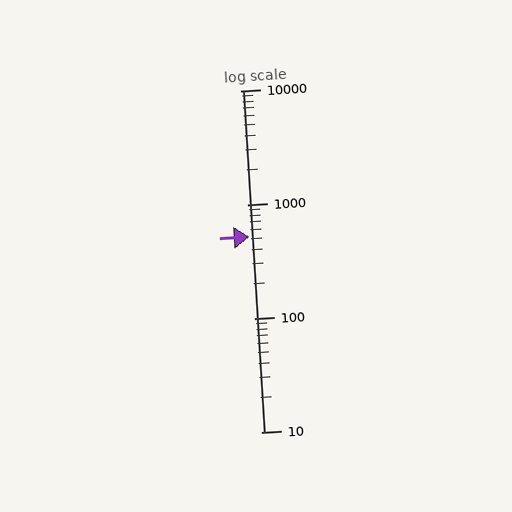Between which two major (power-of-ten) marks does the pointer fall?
The pointer is between 100 and 1000.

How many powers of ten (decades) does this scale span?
The scale spans 3 decades, from 10 to 10000.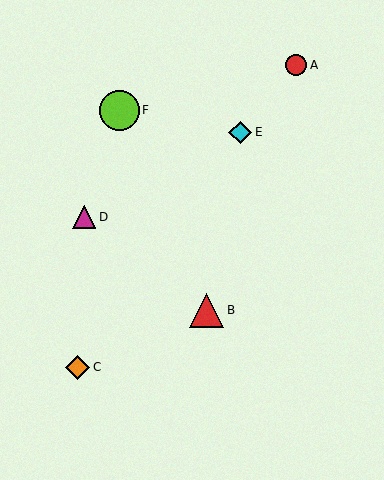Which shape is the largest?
The lime circle (labeled F) is the largest.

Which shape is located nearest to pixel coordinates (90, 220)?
The magenta triangle (labeled D) at (84, 217) is nearest to that location.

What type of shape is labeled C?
Shape C is an orange diamond.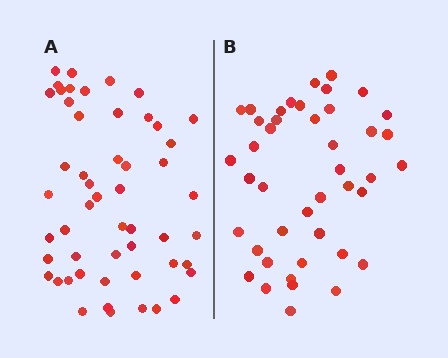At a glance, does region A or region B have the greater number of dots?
Region A (the left region) has more dots.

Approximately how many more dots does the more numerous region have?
Region A has roughly 8 or so more dots than region B.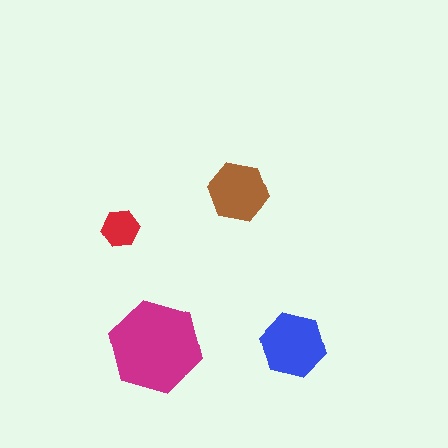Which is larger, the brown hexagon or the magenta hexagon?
The magenta one.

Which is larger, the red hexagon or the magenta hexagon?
The magenta one.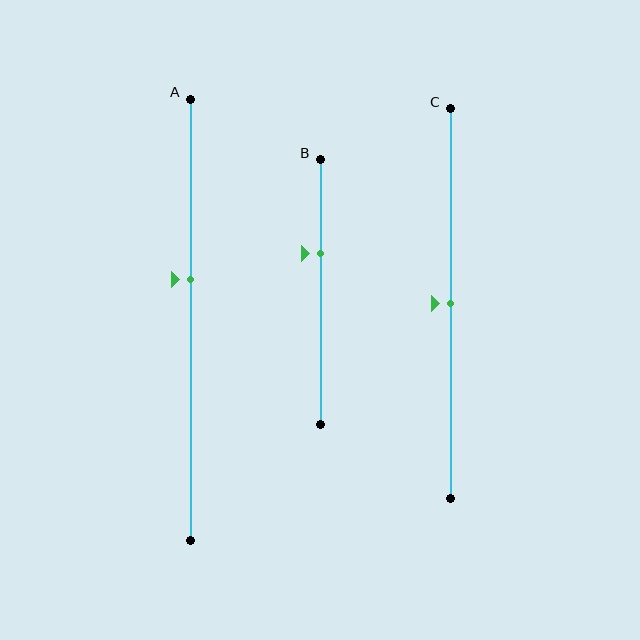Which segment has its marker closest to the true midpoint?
Segment C has its marker closest to the true midpoint.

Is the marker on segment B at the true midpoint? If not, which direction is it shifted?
No, the marker on segment B is shifted upward by about 14% of the segment length.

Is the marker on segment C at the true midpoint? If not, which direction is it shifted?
Yes, the marker on segment C is at the true midpoint.